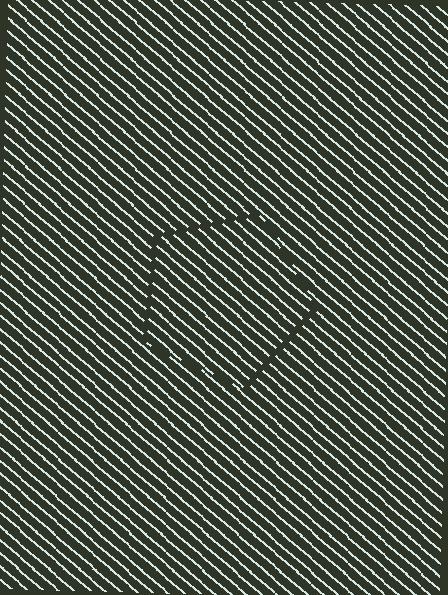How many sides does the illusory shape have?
5 sides — the line-ends trace a pentagon.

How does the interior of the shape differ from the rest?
The interior of the shape contains the same grating, shifted by half a period — the contour is defined by the phase discontinuity where line-ends from the inner and outer gratings abut.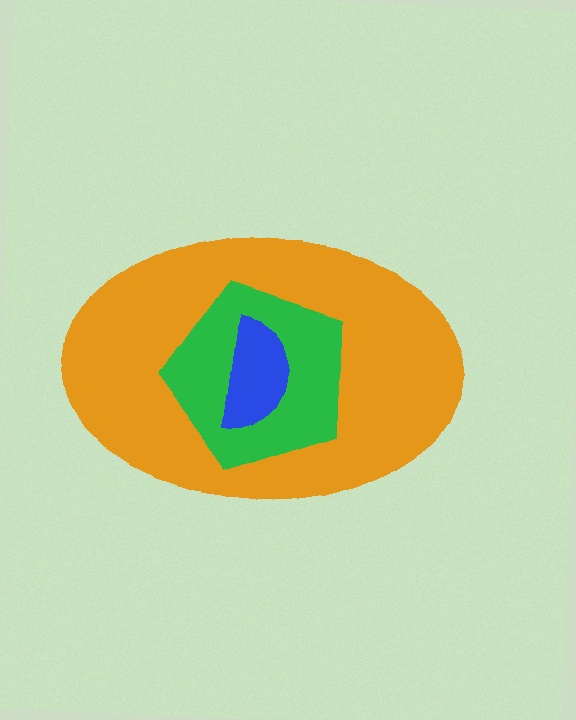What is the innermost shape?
The blue semicircle.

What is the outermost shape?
The orange ellipse.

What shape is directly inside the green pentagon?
The blue semicircle.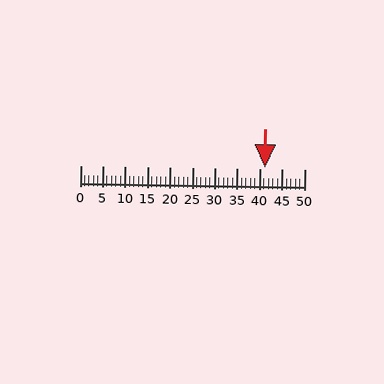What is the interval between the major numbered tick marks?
The major tick marks are spaced 5 units apart.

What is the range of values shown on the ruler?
The ruler shows values from 0 to 50.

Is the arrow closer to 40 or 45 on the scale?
The arrow is closer to 40.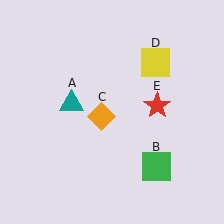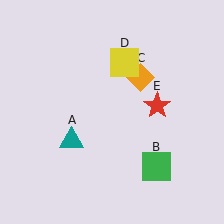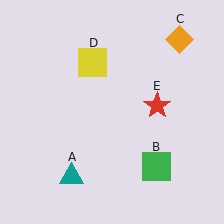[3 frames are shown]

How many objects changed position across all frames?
3 objects changed position: teal triangle (object A), orange diamond (object C), yellow square (object D).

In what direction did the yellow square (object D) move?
The yellow square (object D) moved left.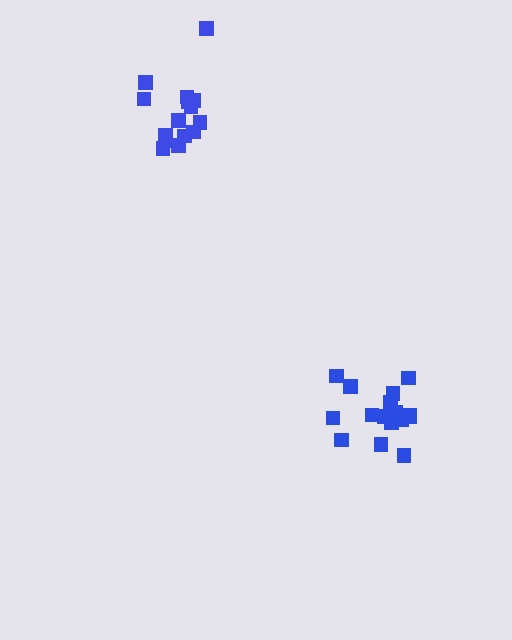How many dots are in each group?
Group 1: 16 dots, Group 2: 15 dots (31 total).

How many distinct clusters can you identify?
There are 2 distinct clusters.